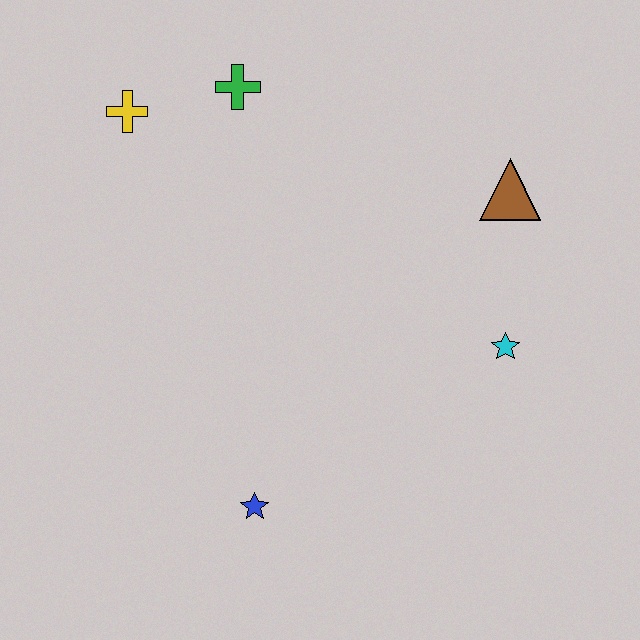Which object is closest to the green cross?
The yellow cross is closest to the green cross.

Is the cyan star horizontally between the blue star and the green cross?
No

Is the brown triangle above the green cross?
No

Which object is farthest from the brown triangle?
The blue star is farthest from the brown triangle.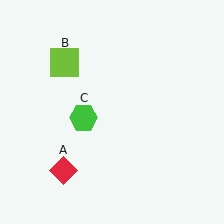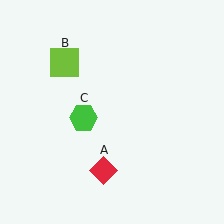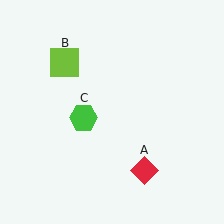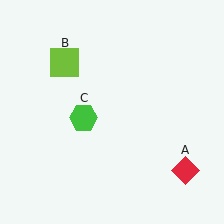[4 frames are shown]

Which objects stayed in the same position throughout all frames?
Lime square (object B) and green hexagon (object C) remained stationary.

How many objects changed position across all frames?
1 object changed position: red diamond (object A).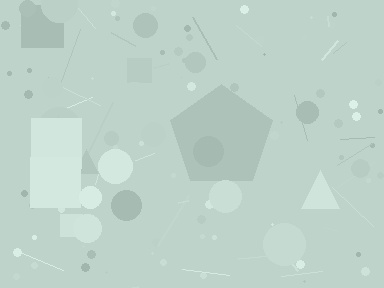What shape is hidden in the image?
A pentagon is hidden in the image.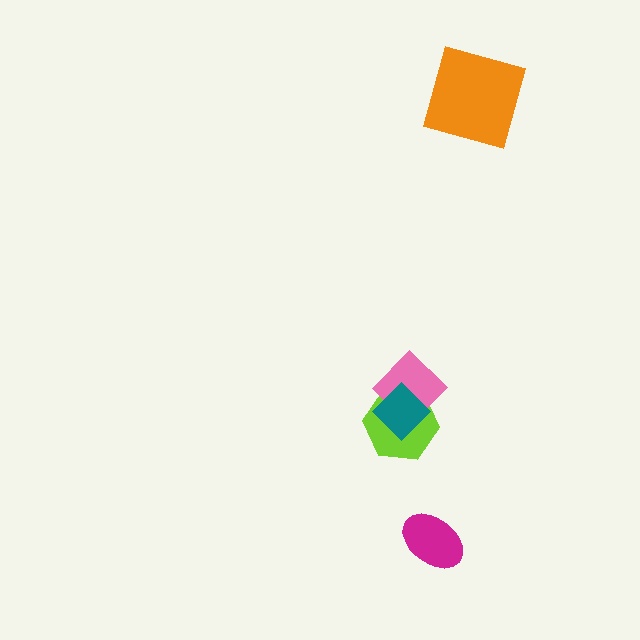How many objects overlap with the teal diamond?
2 objects overlap with the teal diamond.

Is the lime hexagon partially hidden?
Yes, it is partially covered by another shape.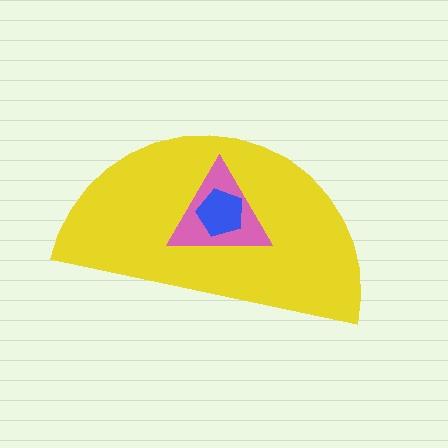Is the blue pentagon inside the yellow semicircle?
Yes.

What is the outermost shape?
The yellow semicircle.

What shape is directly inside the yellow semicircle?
The pink triangle.